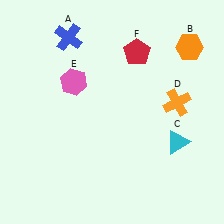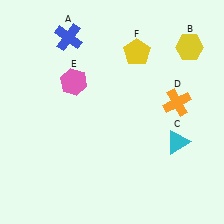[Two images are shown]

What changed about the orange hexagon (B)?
In Image 1, B is orange. In Image 2, it changed to yellow.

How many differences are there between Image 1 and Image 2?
There are 2 differences between the two images.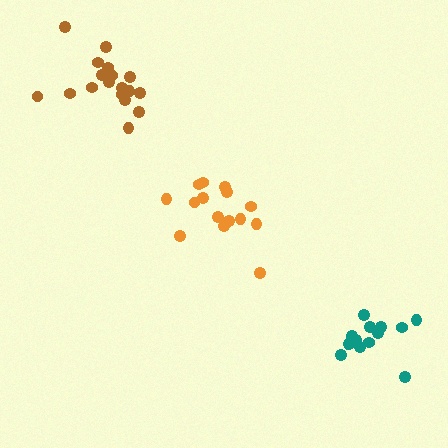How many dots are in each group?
Group 1: 15 dots, Group 2: 18 dots, Group 3: 14 dots (47 total).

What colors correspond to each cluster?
The clusters are colored: orange, brown, teal.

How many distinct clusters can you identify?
There are 3 distinct clusters.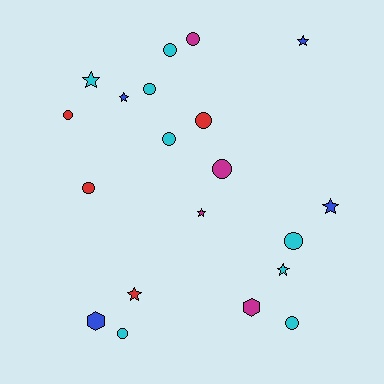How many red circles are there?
There are 3 red circles.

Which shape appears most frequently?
Circle, with 11 objects.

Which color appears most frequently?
Cyan, with 8 objects.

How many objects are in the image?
There are 20 objects.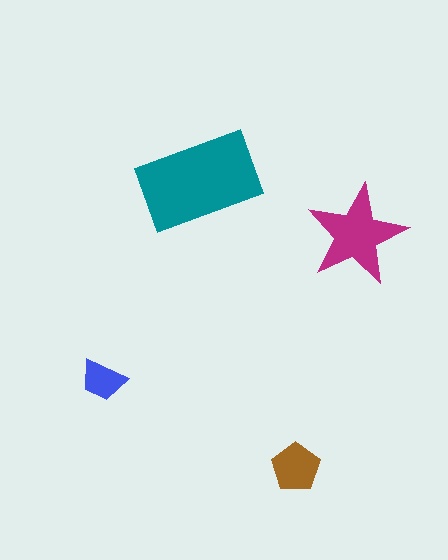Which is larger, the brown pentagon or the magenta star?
The magenta star.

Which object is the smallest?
The blue trapezoid.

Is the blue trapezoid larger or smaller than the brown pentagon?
Smaller.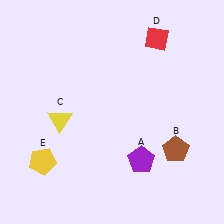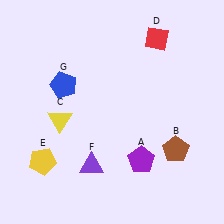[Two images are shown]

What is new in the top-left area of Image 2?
A blue pentagon (G) was added in the top-left area of Image 2.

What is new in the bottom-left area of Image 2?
A purple triangle (F) was added in the bottom-left area of Image 2.